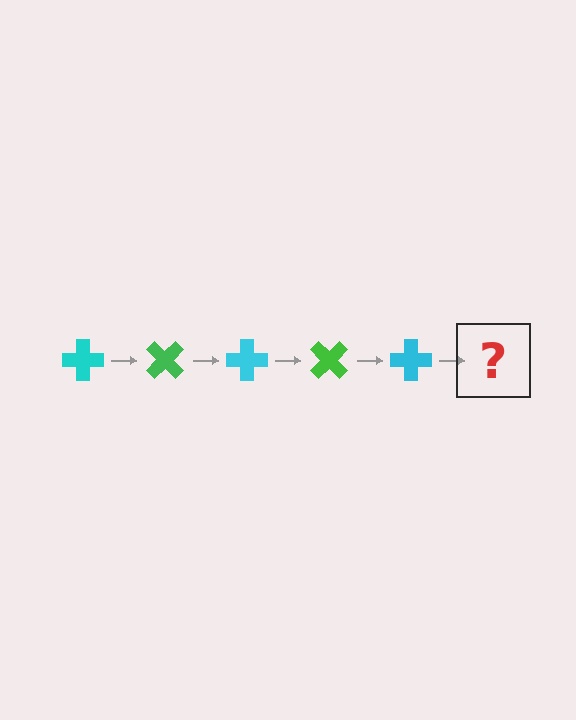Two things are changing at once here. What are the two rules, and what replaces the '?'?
The two rules are that it rotates 45 degrees each step and the color cycles through cyan and green. The '?' should be a green cross, rotated 225 degrees from the start.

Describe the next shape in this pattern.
It should be a green cross, rotated 225 degrees from the start.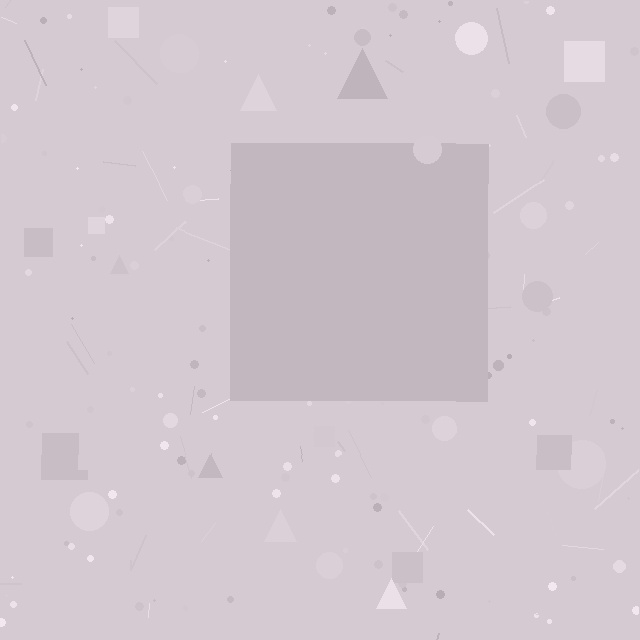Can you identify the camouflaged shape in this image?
The camouflaged shape is a square.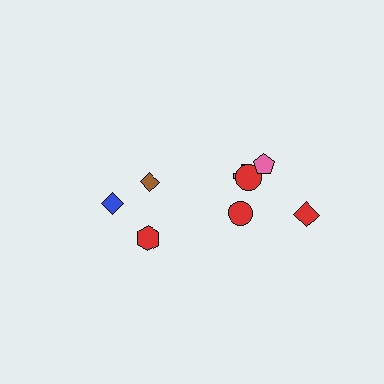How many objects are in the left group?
There are 3 objects.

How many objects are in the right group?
There are 5 objects.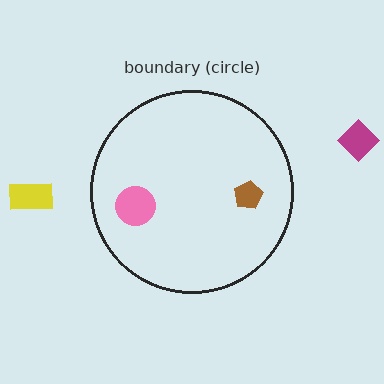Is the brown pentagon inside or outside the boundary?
Inside.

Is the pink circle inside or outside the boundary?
Inside.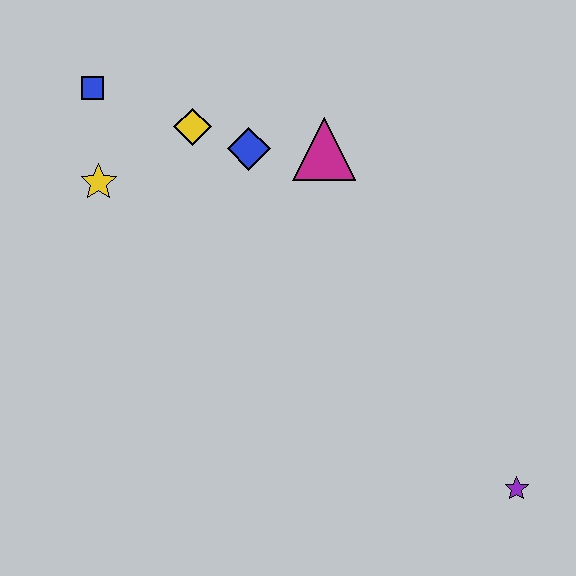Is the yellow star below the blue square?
Yes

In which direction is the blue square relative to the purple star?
The blue square is to the left of the purple star.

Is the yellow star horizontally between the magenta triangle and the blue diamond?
No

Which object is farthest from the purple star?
The blue square is farthest from the purple star.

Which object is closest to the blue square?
The yellow star is closest to the blue square.